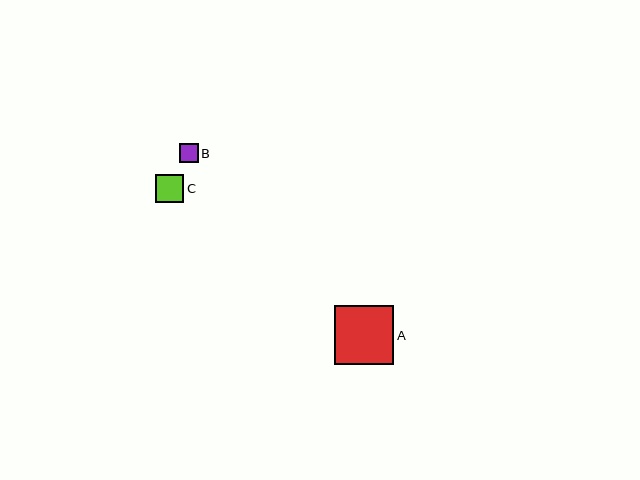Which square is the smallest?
Square B is the smallest with a size of approximately 19 pixels.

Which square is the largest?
Square A is the largest with a size of approximately 59 pixels.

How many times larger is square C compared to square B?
Square C is approximately 1.5 times the size of square B.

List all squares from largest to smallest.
From largest to smallest: A, C, B.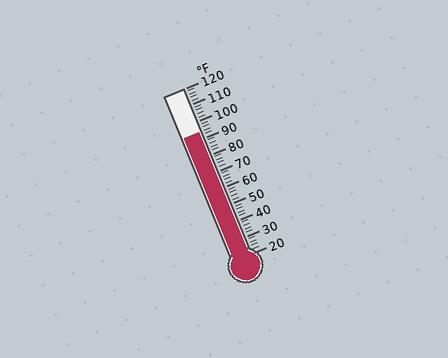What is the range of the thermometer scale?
The thermometer scale ranges from 20°F to 120°F.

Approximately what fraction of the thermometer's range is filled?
The thermometer is filled to approximately 75% of its range.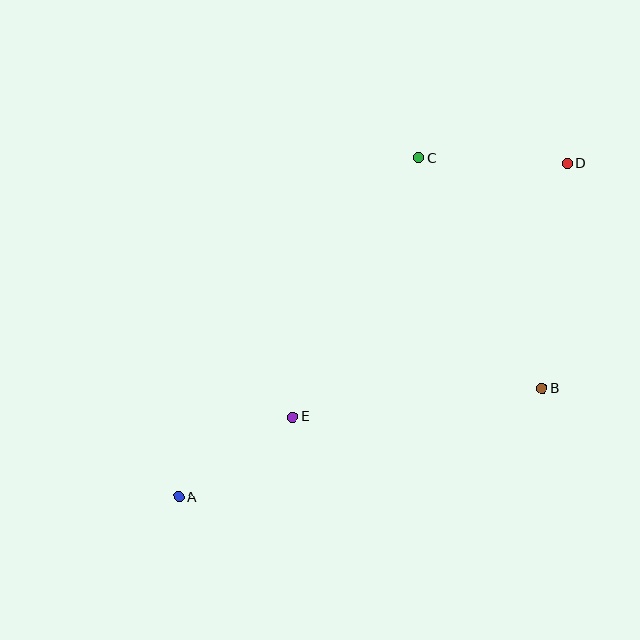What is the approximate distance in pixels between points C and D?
The distance between C and D is approximately 148 pixels.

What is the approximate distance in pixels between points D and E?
The distance between D and E is approximately 374 pixels.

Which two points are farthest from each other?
Points A and D are farthest from each other.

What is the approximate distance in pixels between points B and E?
The distance between B and E is approximately 251 pixels.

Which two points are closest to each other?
Points A and E are closest to each other.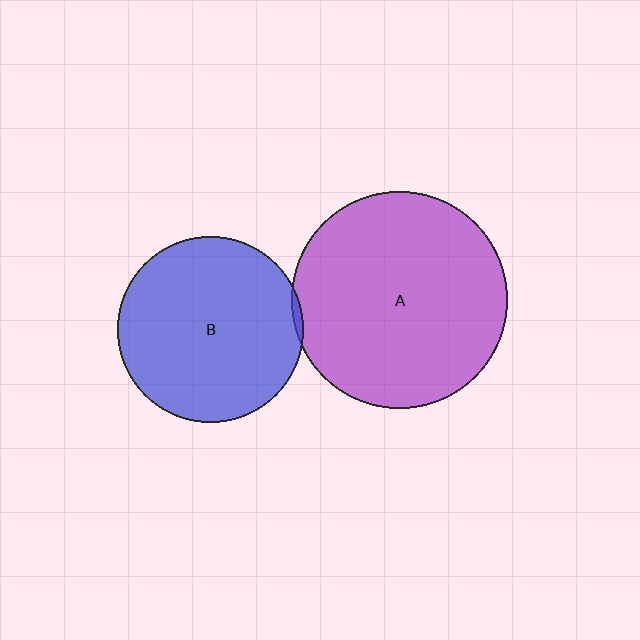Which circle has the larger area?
Circle A (purple).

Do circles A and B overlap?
Yes.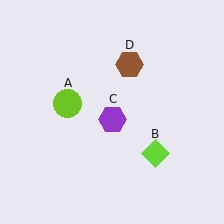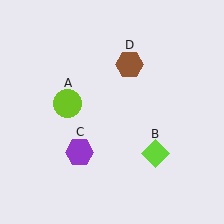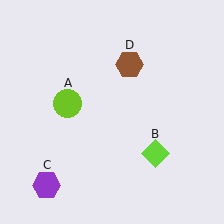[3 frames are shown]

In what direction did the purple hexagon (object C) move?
The purple hexagon (object C) moved down and to the left.